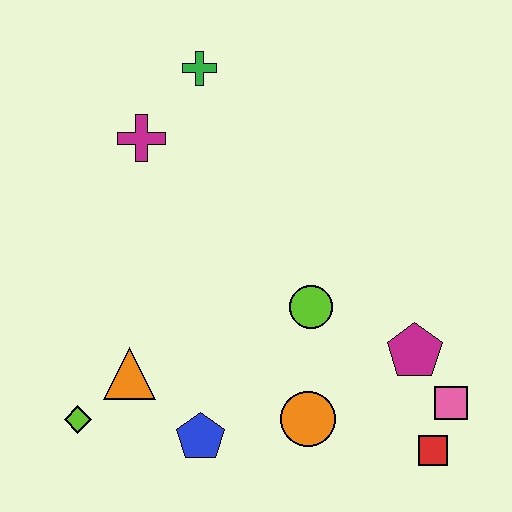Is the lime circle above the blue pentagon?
Yes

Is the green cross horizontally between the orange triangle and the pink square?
Yes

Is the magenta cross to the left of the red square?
Yes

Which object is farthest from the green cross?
The red square is farthest from the green cross.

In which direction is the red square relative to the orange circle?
The red square is to the right of the orange circle.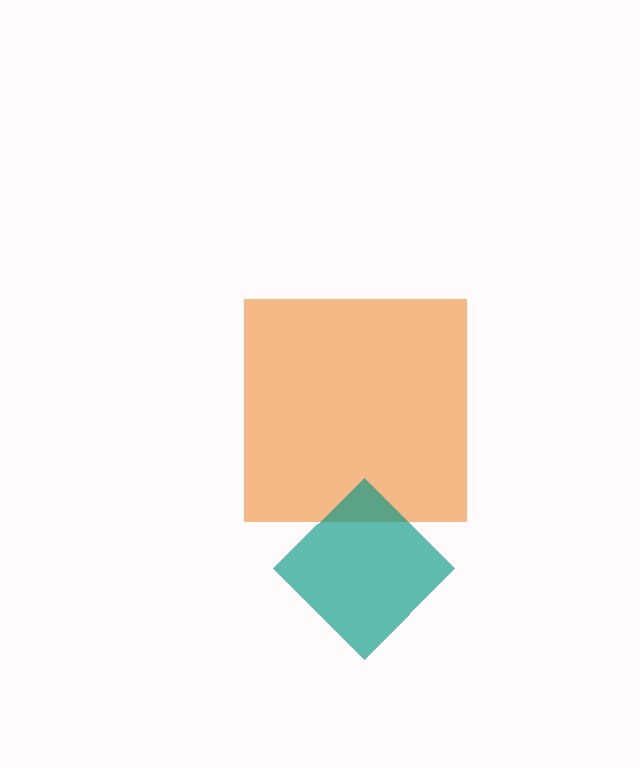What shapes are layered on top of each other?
The layered shapes are: an orange square, a teal diamond.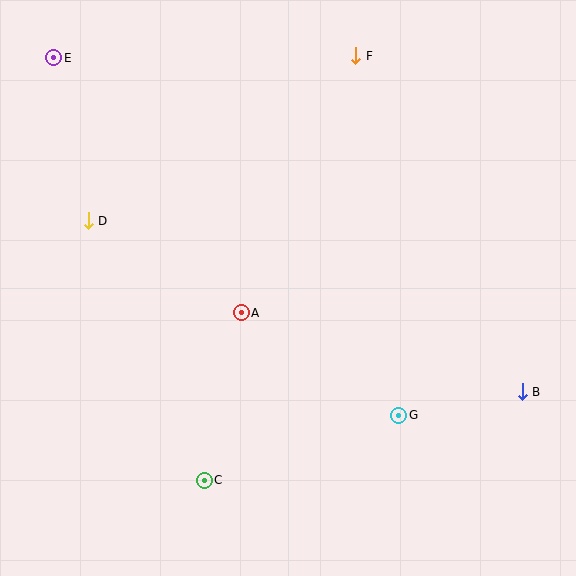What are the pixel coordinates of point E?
Point E is at (54, 58).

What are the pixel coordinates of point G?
Point G is at (399, 415).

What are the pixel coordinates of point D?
Point D is at (88, 221).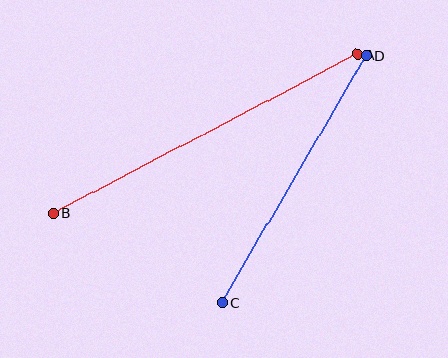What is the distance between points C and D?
The distance is approximately 287 pixels.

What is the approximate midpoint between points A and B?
The midpoint is at approximately (205, 134) pixels.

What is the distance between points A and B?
The distance is approximately 344 pixels.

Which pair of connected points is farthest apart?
Points A and B are farthest apart.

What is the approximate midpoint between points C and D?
The midpoint is at approximately (294, 179) pixels.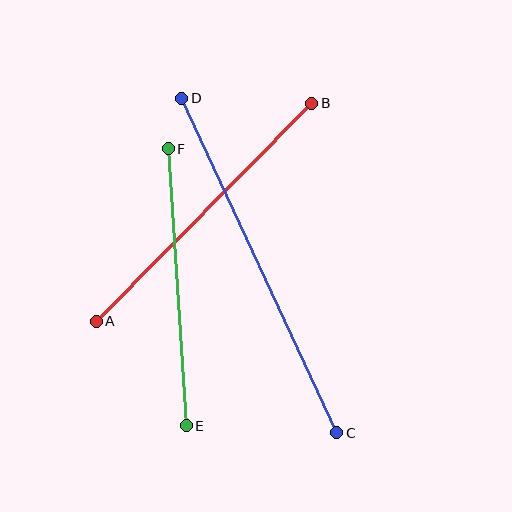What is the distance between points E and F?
The distance is approximately 278 pixels.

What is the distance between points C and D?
The distance is approximately 369 pixels.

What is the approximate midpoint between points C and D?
The midpoint is at approximately (259, 266) pixels.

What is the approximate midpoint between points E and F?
The midpoint is at approximately (177, 287) pixels.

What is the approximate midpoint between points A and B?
The midpoint is at approximately (204, 212) pixels.